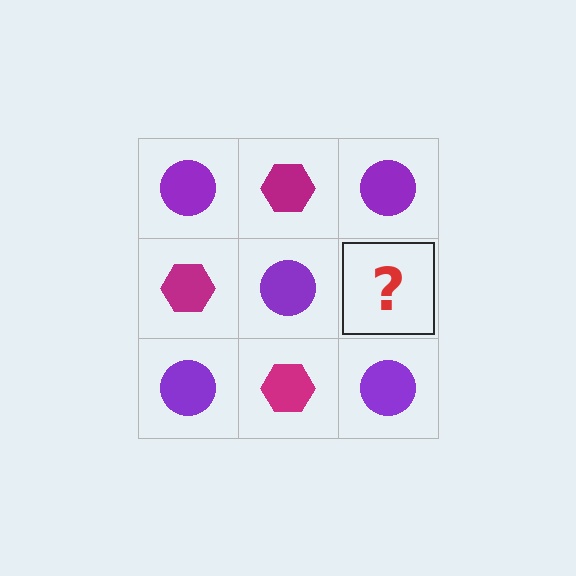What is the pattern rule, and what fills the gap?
The rule is that it alternates purple circle and magenta hexagon in a checkerboard pattern. The gap should be filled with a magenta hexagon.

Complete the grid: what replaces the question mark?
The question mark should be replaced with a magenta hexagon.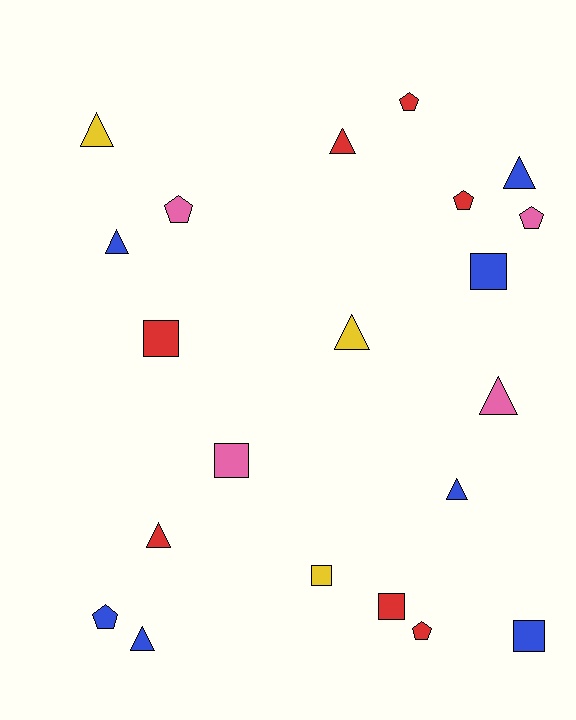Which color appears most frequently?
Red, with 7 objects.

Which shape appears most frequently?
Triangle, with 9 objects.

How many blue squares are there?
There are 2 blue squares.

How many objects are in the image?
There are 21 objects.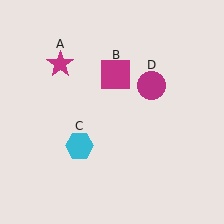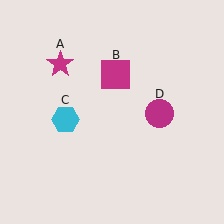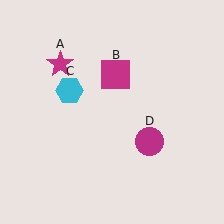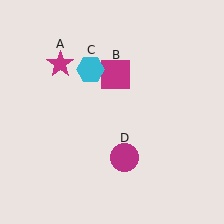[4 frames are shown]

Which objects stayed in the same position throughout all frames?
Magenta star (object A) and magenta square (object B) remained stationary.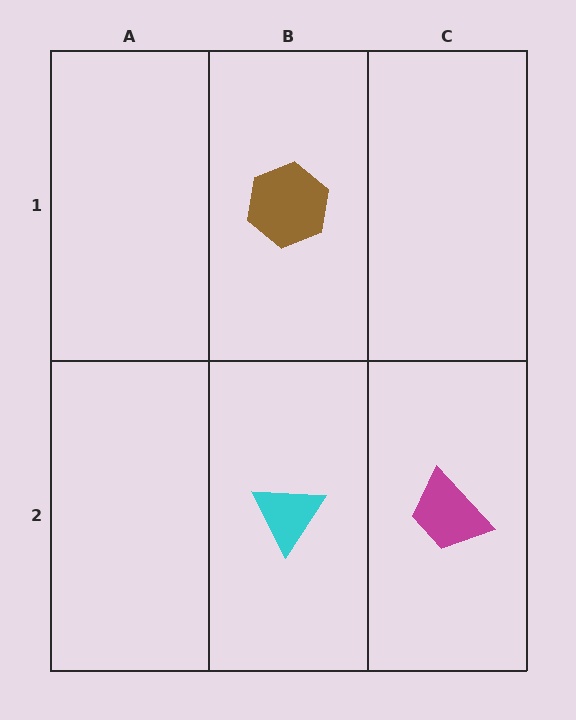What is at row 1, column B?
A brown hexagon.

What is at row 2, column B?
A cyan triangle.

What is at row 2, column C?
A magenta trapezoid.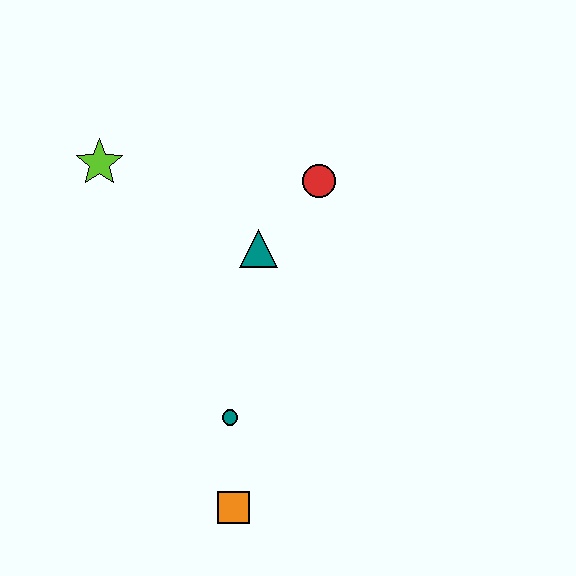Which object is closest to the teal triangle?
The red circle is closest to the teal triangle.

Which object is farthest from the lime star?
The orange square is farthest from the lime star.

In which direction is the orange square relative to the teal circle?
The orange square is below the teal circle.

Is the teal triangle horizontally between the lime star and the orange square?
No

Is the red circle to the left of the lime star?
No